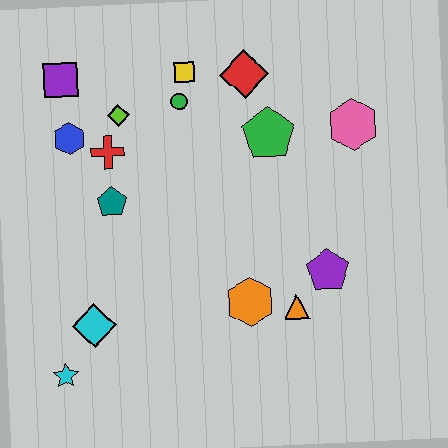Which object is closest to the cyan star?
The cyan diamond is closest to the cyan star.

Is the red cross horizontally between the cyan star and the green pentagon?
Yes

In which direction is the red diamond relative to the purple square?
The red diamond is to the right of the purple square.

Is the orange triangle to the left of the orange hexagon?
No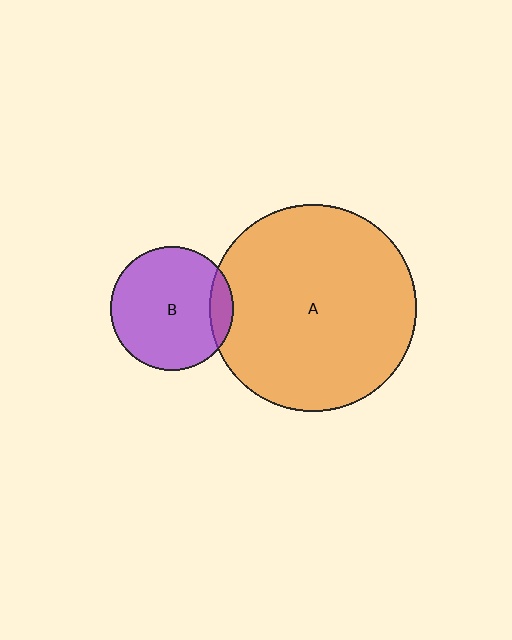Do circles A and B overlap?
Yes.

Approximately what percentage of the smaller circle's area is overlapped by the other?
Approximately 10%.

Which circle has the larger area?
Circle A (orange).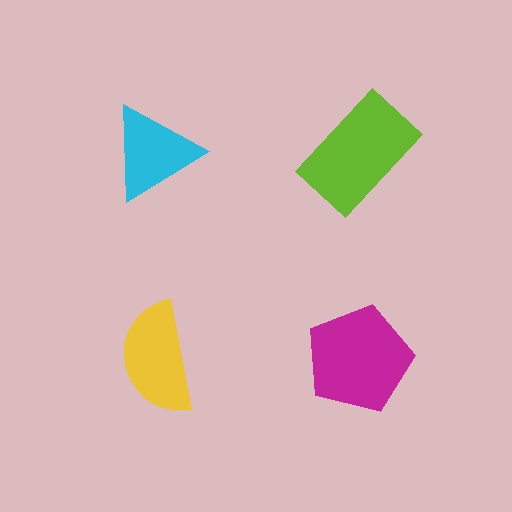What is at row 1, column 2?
A lime rectangle.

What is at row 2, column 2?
A magenta pentagon.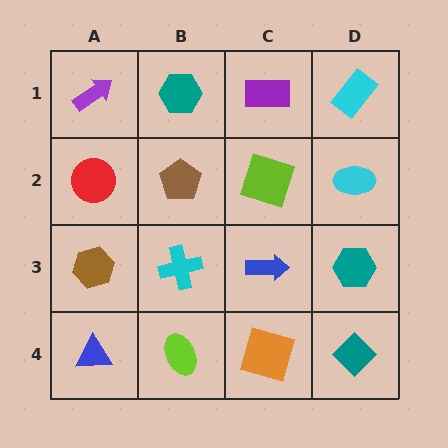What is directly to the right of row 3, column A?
A cyan cross.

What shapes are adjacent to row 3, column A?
A red circle (row 2, column A), a blue triangle (row 4, column A), a cyan cross (row 3, column B).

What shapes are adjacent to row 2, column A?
A purple arrow (row 1, column A), a brown hexagon (row 3, column A), a brown pentagon (row 2, column B).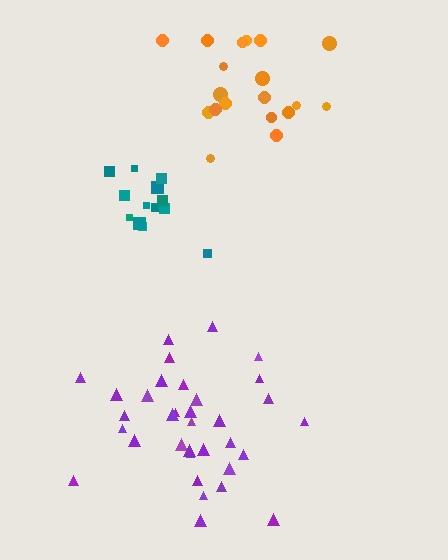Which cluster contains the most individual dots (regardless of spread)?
Purple (34).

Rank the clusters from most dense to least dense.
purple, teal, orange.